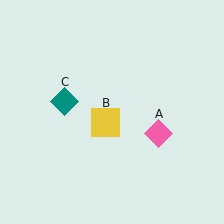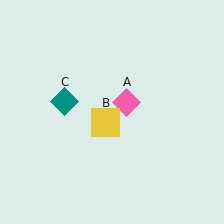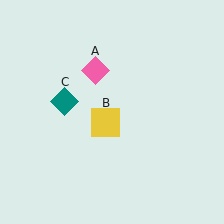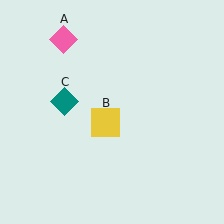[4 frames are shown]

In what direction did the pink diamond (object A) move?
The pink diamond (object A) moved up and to the left.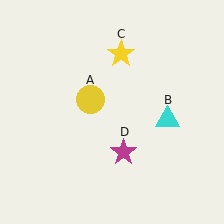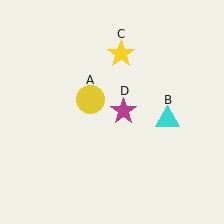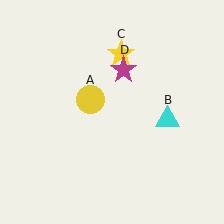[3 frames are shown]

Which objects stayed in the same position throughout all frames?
Yellow circle (object A) and cyan triangle (object B) and yellow star (object C) remained stationary.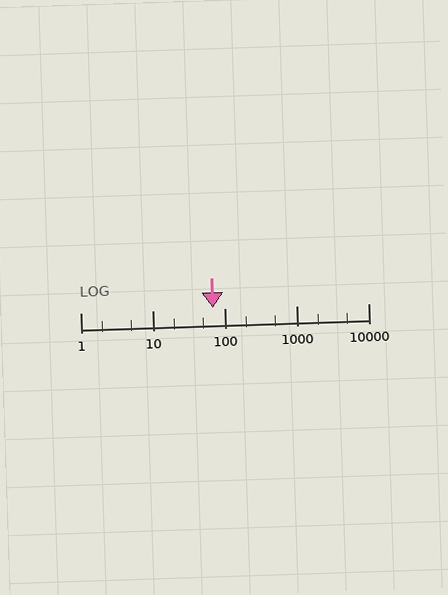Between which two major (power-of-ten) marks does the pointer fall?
The pointer is between 10 and 100.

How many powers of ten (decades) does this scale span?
The scale spans 4 decades, from 1 to 10000.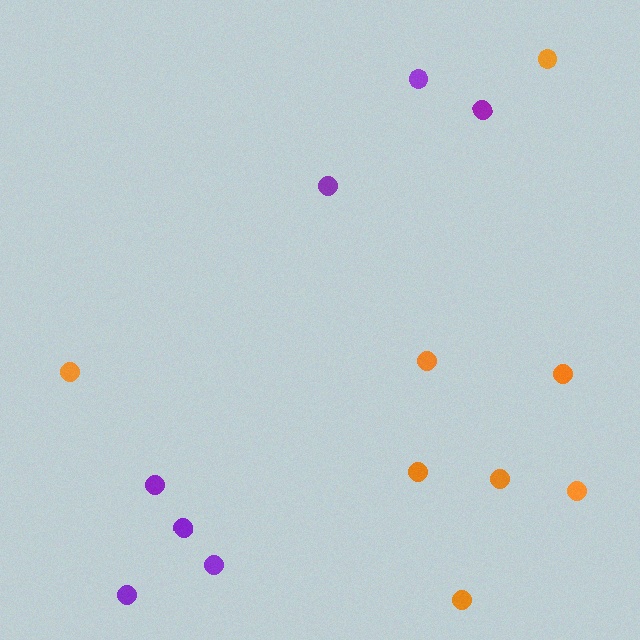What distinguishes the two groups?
There are 2 groups: one group of orange circles (8) and one group of purple circles (7).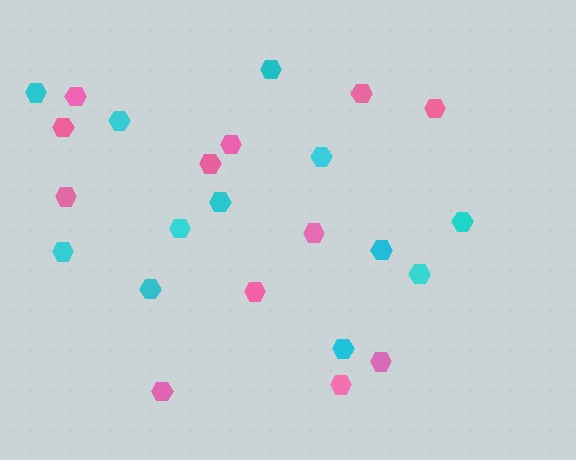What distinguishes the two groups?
There are 2 groups: one group of cyan hexagons (12) and one group of pink hexagons (12).